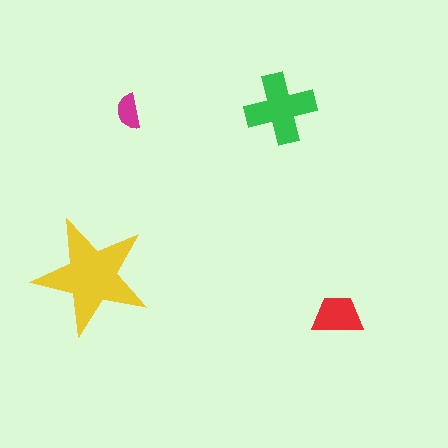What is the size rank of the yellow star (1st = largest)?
1st.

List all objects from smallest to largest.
The magenta semicircle, the red trapezoid, the green cross, the yellow star.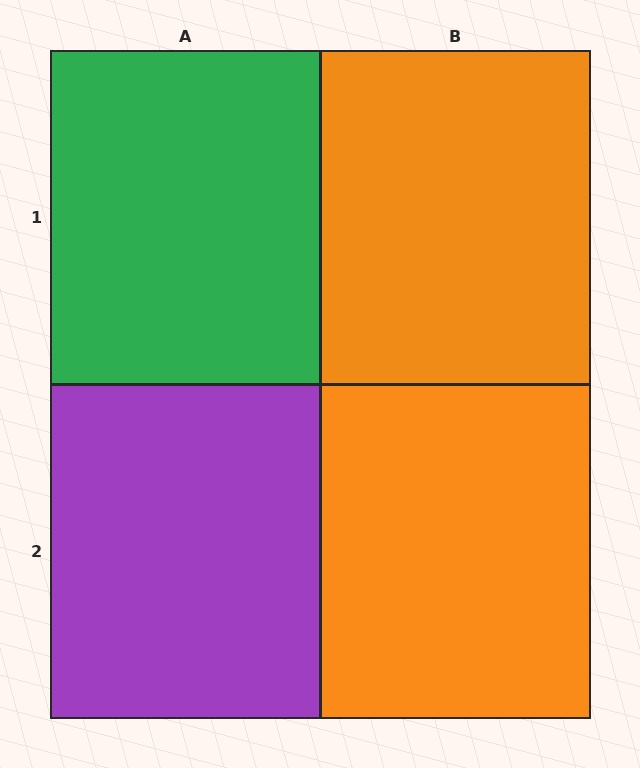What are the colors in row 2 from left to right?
Purple, orange.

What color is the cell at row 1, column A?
Green.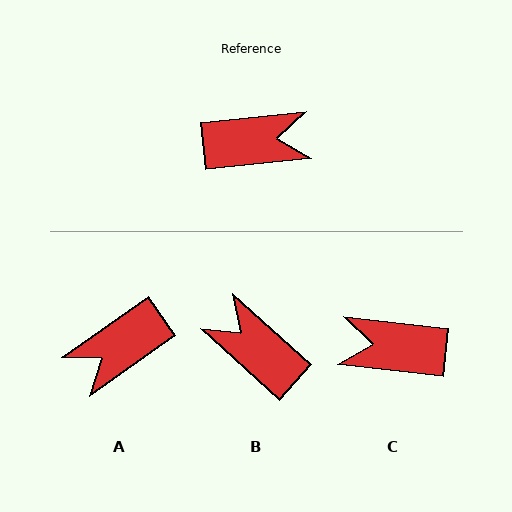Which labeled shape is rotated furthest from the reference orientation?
C, about 167 degrees away.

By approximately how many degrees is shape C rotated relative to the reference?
Approximately 167 degrees counter-clockwise.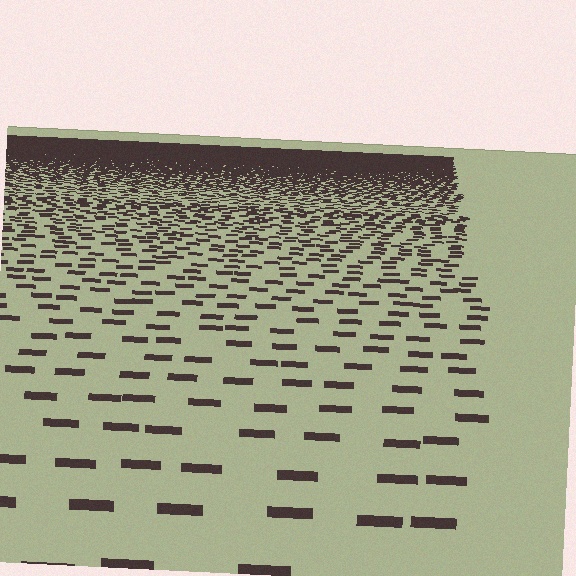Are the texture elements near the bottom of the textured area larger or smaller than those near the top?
Larger. Near the bottom, elements are closer to the viewer and appear at a bigger on-screen size.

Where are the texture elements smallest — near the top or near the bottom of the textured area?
Near the top.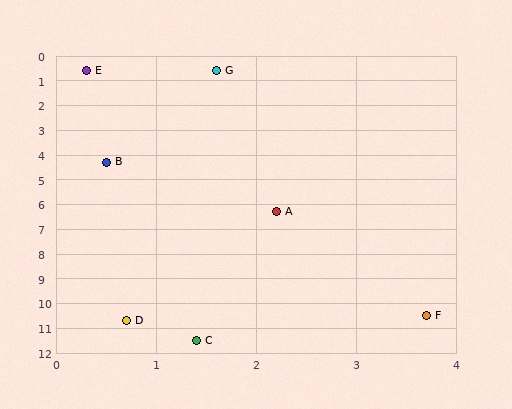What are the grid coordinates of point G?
Point G is at approximately (1.6, 0.6).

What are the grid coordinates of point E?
Point E is at approximately (0.3, 0.6).